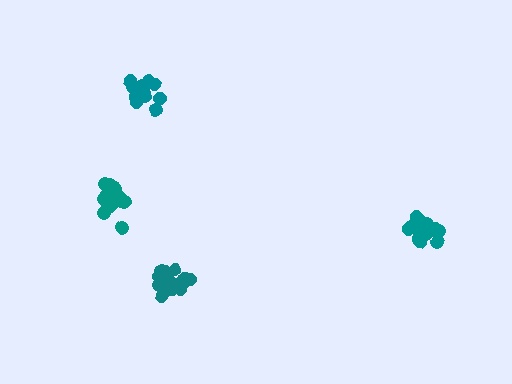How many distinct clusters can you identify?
There are 4 distinct clusters.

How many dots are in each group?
Group 1: 17 dots, Group 2: 19 dots, Group 3: 16 dots, Group 4: 15 dots (67 total).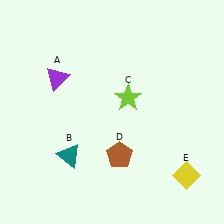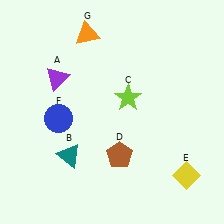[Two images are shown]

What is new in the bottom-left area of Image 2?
A blue circle (F) was added in the bottom-left area of Image 2.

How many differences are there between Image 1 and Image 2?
There are 2 differences between the two images.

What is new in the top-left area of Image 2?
An orange triangle (G) was added in the top-left area of Image 2.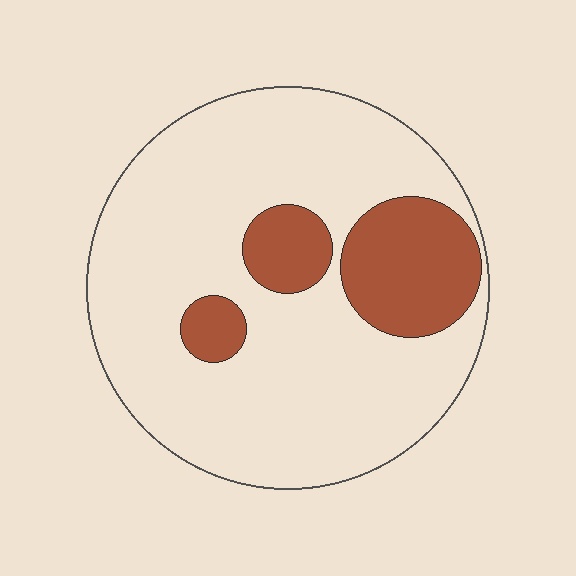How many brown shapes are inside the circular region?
3.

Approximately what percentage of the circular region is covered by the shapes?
Approximately 20%.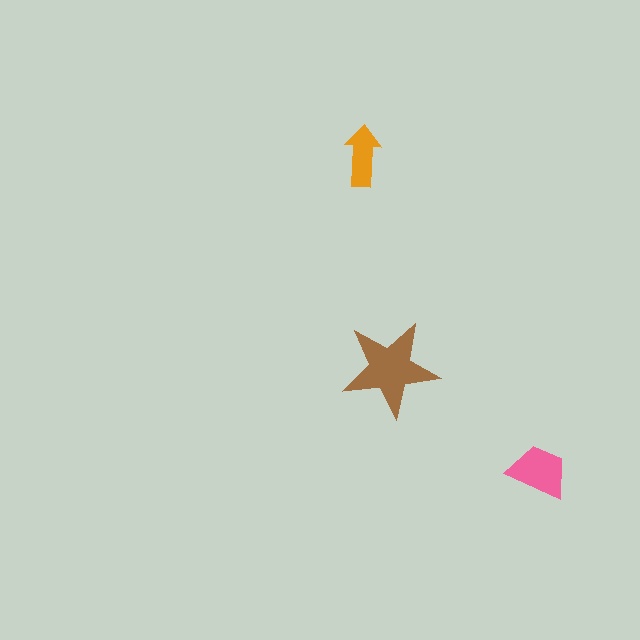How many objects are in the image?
There are 3 objects in the image.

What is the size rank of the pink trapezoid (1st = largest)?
2nd.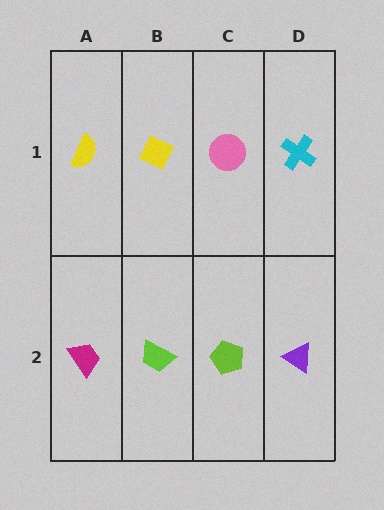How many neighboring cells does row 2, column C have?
3.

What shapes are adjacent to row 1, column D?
A purple triangle (row 2, column D), a pink circle (row 1, column C).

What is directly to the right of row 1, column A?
A yellow diamond.